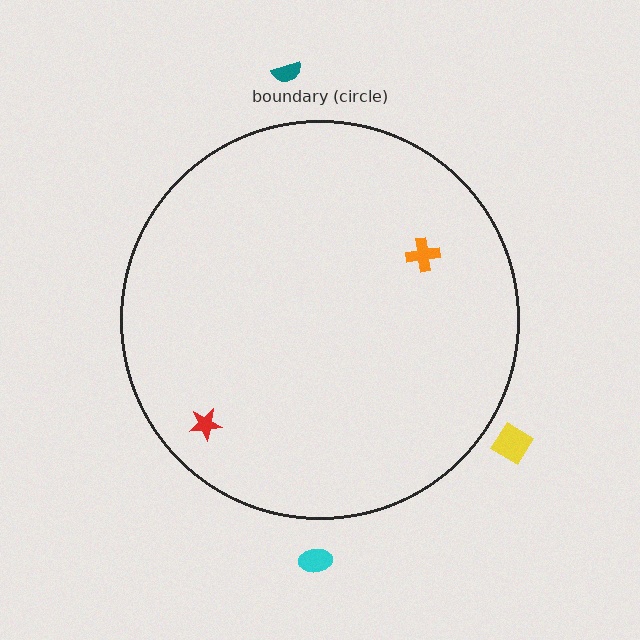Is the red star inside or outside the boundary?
Inside.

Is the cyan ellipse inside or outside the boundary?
Outside.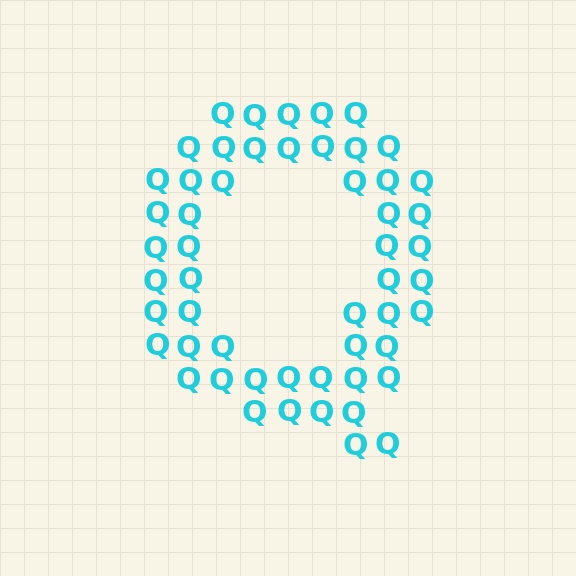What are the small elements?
The small elements are letter Q's.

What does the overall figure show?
The overall figure shows the letter Q.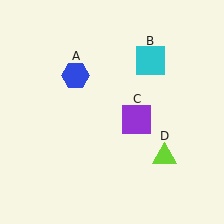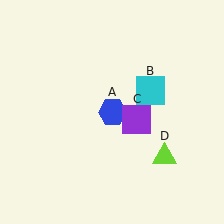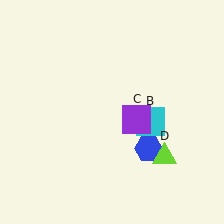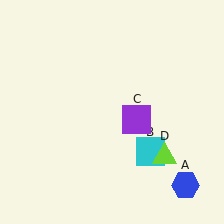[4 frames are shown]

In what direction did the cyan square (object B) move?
The cyan square (object B) moved down.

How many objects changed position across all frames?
2 objects changed position: blue hexagon (object A), cyan square (object B).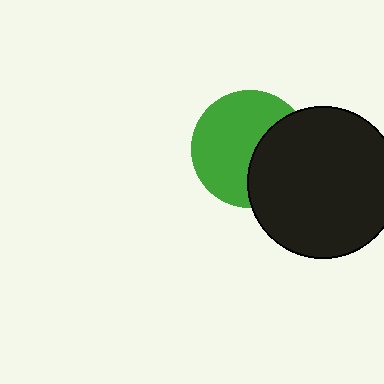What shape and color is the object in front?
The object in front is a black circle.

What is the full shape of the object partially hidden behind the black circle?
The partially hidden object is a green circle.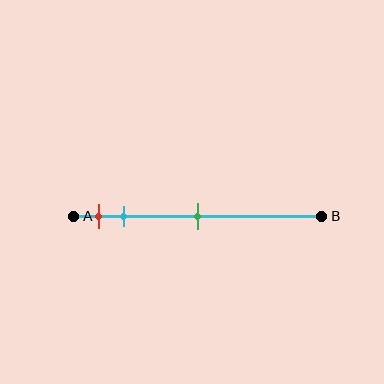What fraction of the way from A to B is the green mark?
The green mark is approximately 50% (0.5) of the way from A to B.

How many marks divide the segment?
There are 3 marks dividing the segment.